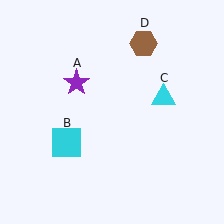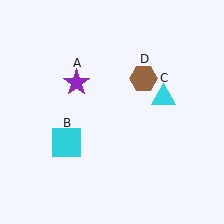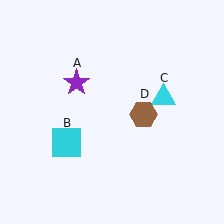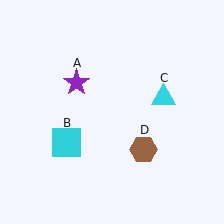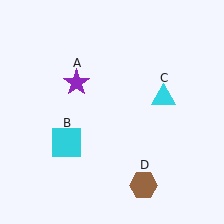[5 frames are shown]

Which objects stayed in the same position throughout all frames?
Purple star (object A) and cyan square (object B) and cyan triangle (object C) remained stationary.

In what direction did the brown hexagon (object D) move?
The brown hexagon (object D) moved down.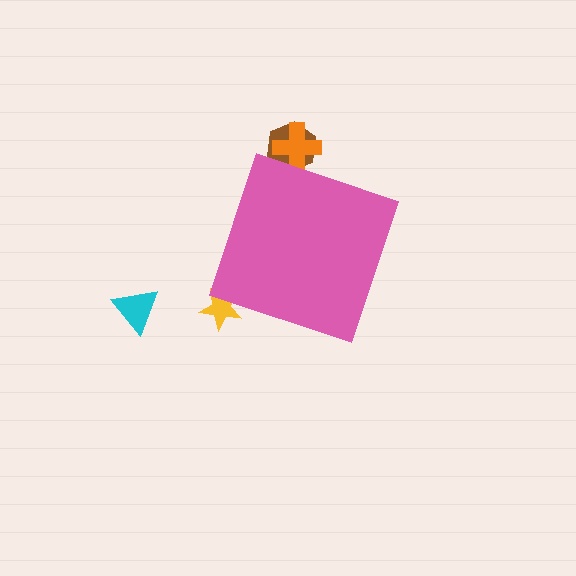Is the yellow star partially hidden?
Yes, the yellow star is partially hidden behind the pink diamond.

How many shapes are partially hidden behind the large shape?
3 shapes are partially hidden.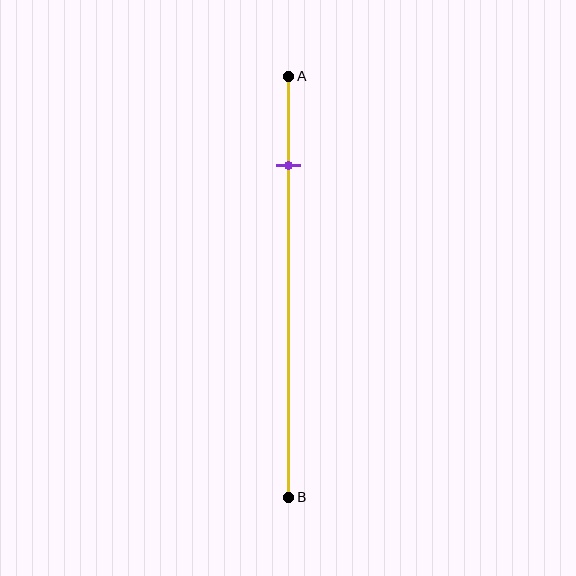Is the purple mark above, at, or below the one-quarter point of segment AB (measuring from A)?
The purple mark is above the one-quarter point of segment AB.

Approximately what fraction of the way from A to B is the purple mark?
The purple mark is approximately 20% of the way from A to B.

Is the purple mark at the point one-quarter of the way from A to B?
No, the mark is at about 20% from A, not at the 25% one-quarter point.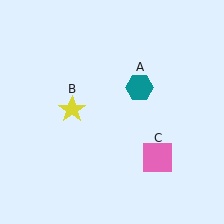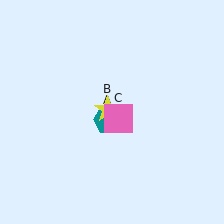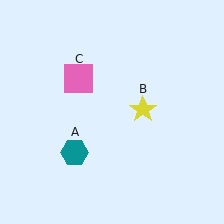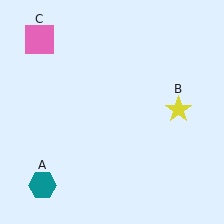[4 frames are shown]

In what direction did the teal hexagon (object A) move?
The teal hexagon (object A) moved down and to the left.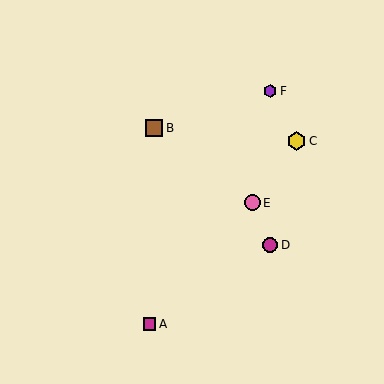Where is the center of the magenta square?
The center of the magenta square is at (150, 324).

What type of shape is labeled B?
Shape B is a brown square.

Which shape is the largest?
The yellow hexagon (labeled C) is the largest.